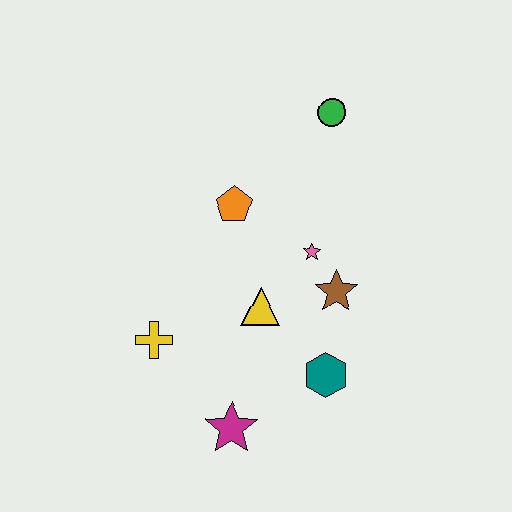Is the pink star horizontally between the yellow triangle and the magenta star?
No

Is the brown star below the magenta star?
No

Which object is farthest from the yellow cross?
The green circle is farthest from the yellow cross.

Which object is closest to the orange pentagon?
The pink star is closest to the orange pentagon.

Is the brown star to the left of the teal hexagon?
No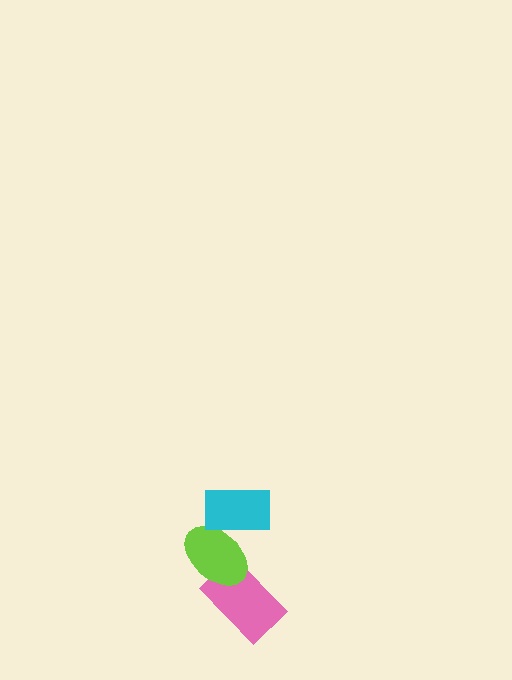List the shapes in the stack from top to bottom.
From top to bottom: the cyan rectangle, the lime ellipse, the pink rectangle.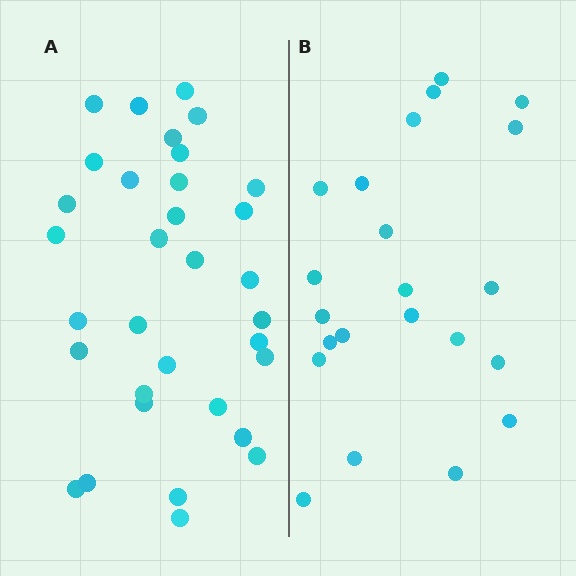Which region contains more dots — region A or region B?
Region A (the left region) has more dots.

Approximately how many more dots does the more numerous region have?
Region A has roughly 12 or so more dots than region B.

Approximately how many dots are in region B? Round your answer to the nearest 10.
About 20 dots. (The exact count is 22, which rounds to 20.)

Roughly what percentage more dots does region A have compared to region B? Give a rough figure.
About 50% more.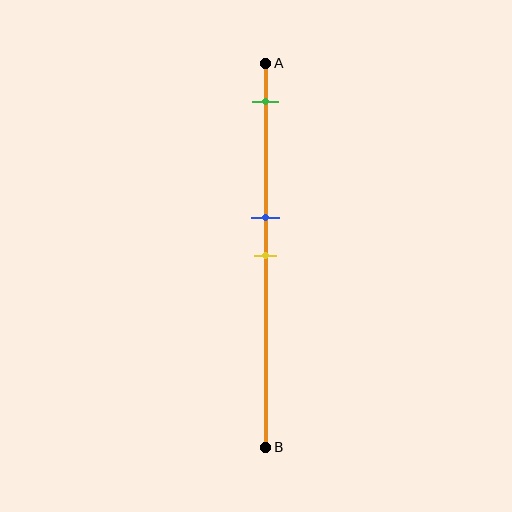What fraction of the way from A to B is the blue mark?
The blue mark is approximately 40% (0.4) of the way from A to B.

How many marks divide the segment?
There are 3 marks dividing the segment.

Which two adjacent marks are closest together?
The blue and yellow marks are the closest adjacent pair.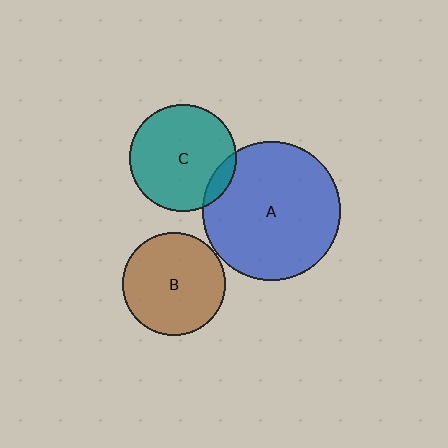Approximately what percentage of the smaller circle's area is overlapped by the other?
Approximately 10%.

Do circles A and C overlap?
Yes.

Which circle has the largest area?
Circle A (blue).